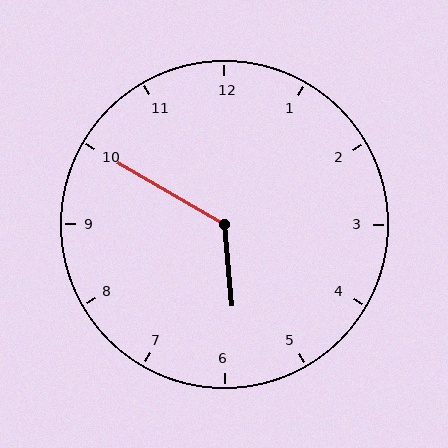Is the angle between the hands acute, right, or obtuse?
It is obtuse.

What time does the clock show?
5:50.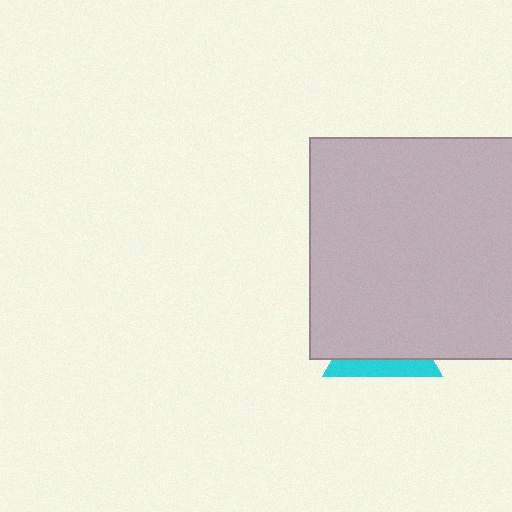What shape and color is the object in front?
The object in front is a light gray square.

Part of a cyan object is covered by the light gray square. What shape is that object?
It is a triangle.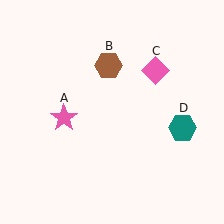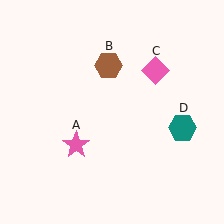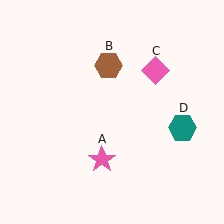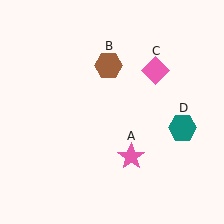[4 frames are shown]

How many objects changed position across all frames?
1 object changed position: pink star (object A).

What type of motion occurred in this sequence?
The pink star (object A) rotated counterclockwise around the center of the scene.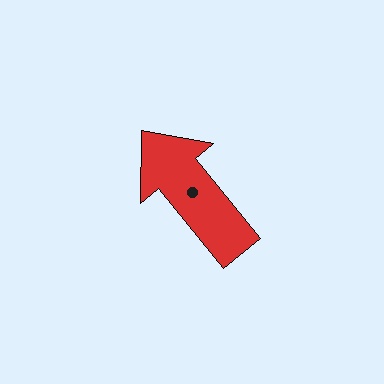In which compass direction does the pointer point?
Northwest.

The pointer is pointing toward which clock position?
Roughly 11 o'clock.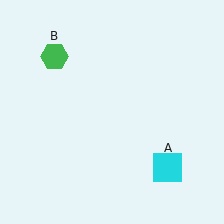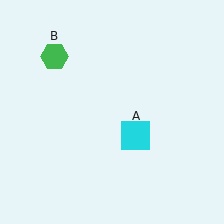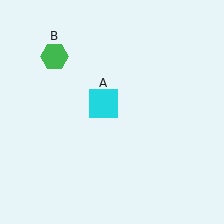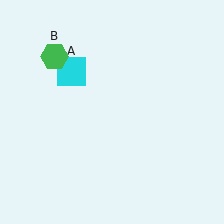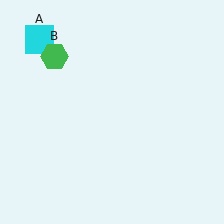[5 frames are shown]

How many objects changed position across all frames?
1 object changed position: cyan square (object A).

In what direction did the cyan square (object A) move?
The cyan square (object A) moved up and to the left.